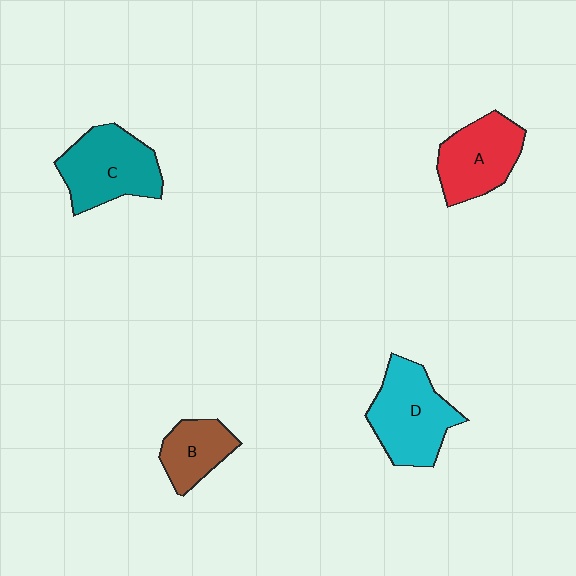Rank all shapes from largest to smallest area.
From largest to smallest: D (cyan), C (teal), A (red), B (brown).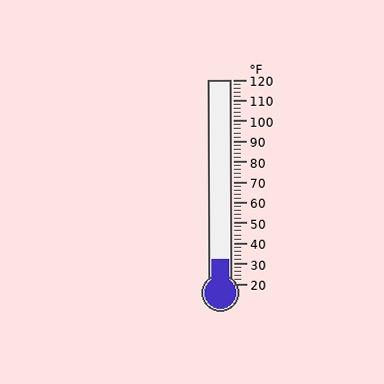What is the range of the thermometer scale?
The thermometer scale ranges from 20°F to 120°F.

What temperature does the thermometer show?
The thermometer shows approximately 32°F.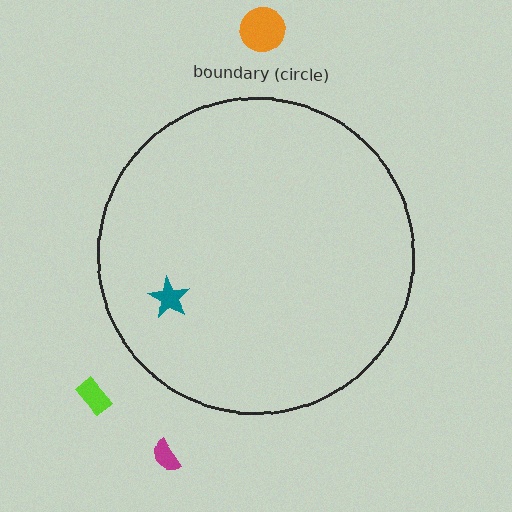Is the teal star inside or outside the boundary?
Inside.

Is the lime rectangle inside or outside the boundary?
Outside.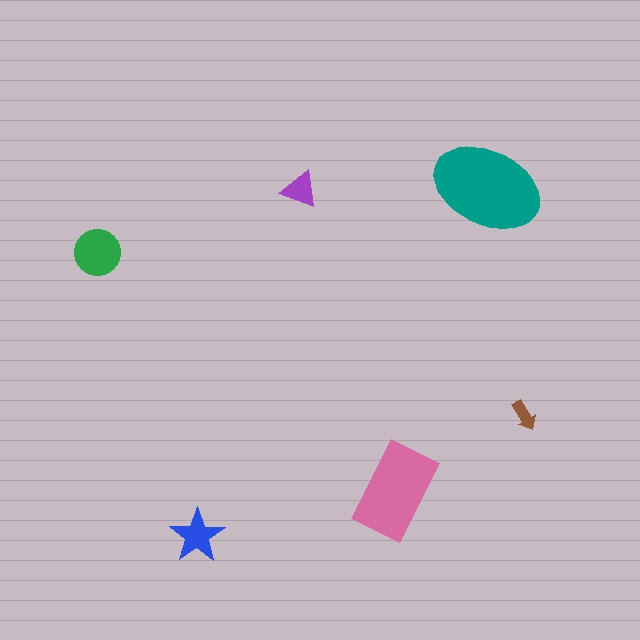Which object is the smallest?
The brown arrow.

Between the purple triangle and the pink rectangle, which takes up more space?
The pink rectangle.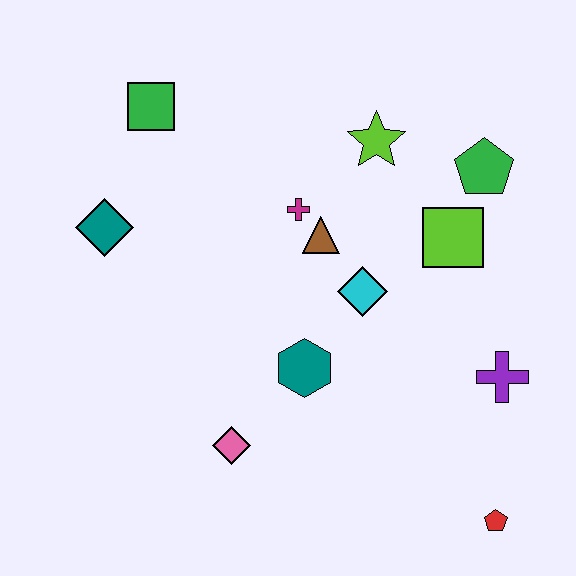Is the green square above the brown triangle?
Yes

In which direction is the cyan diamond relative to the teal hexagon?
The cyan diamond is above the teal hexagon.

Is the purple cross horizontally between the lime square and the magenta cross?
No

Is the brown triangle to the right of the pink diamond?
Yes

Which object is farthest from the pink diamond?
The green pentagon is farthest from the pink diamond.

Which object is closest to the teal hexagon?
The cyan diamond is closest to the teal hexagon.